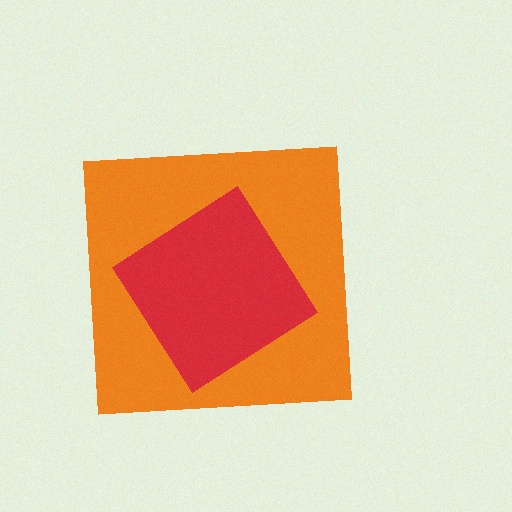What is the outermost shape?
The orange square.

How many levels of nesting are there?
2.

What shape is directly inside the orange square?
The red diamond.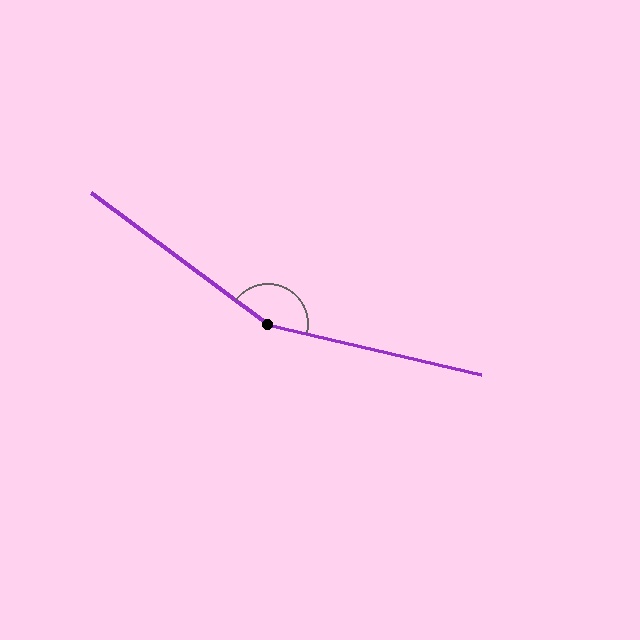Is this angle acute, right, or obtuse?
It is obtuse.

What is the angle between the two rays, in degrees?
Approximately 157 degrees.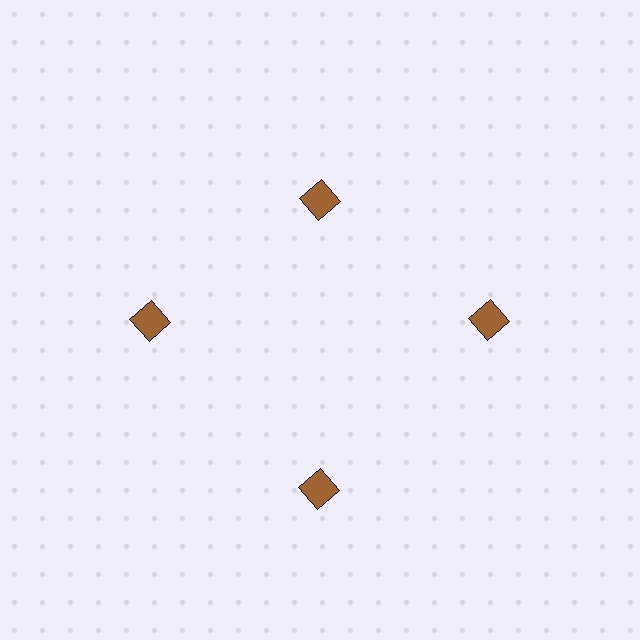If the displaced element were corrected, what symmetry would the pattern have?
It would have 4-fold rotational symmetry — the pattern would map onto itself every 90 degrees.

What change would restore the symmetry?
The symmetry would be restored by moving it outward, back onto the ring so that all 4 squares sit at equal angles and equal distance from the center.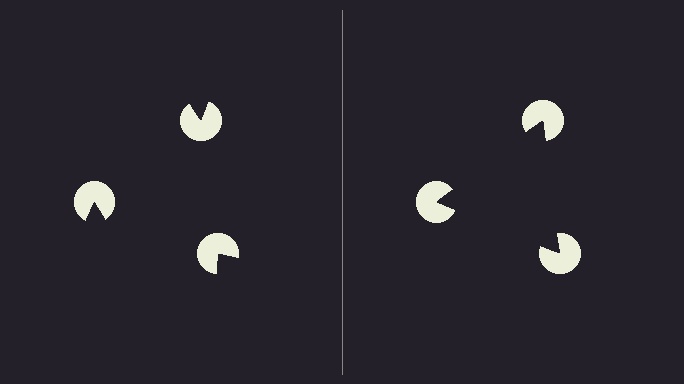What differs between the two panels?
The pac-man discs are positioned identically on both sides; only the wedge orientations differ. On the right they align to a triangle; on the left they are misaligned.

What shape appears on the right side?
An illusory triangle.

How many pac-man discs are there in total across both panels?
6 — 3 on each side.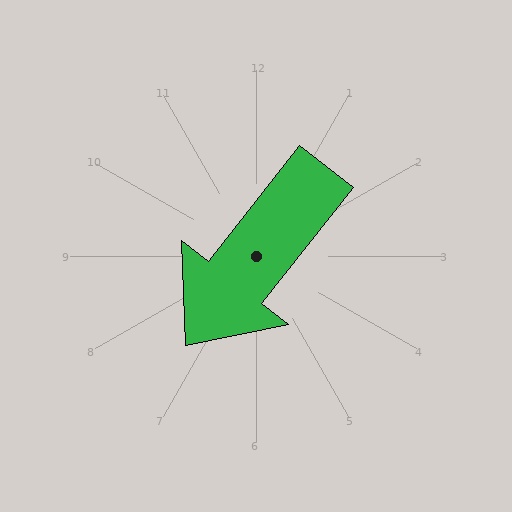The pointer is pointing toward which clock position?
Roughly 7 o'clock.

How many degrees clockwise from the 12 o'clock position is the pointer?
Approximately 218 degrees.